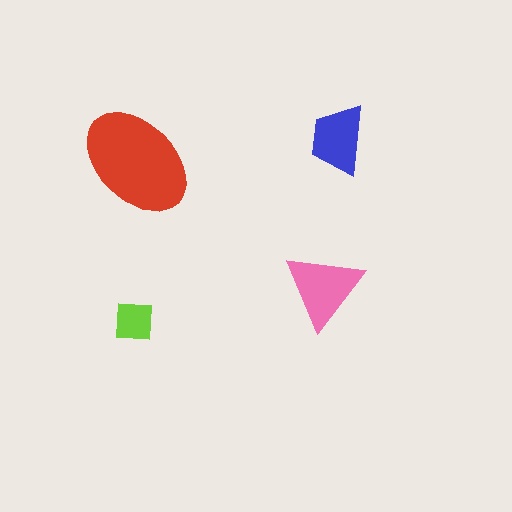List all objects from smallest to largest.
The lime square, the blue trapezoid, the pink triangle, the red ellipse.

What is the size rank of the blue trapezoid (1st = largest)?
3rd.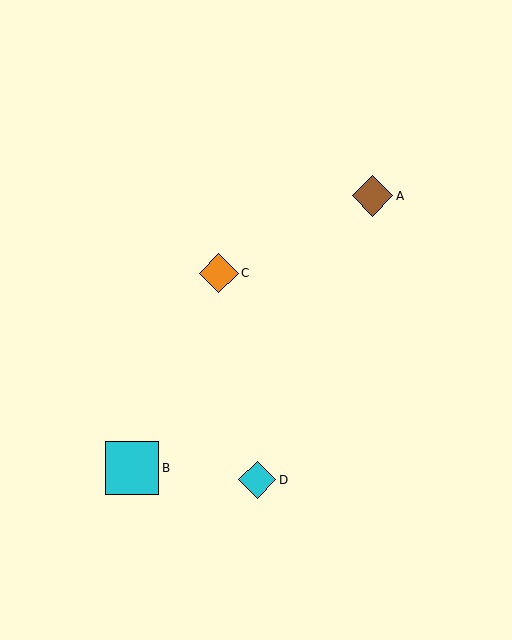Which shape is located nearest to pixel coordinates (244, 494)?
The cyan diamond (labeled D) at (257, 480) is nearest to that location.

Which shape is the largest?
The cyan square (labeled B) is the largest.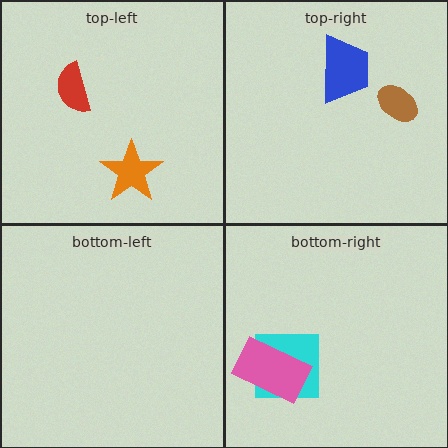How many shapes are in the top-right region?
2.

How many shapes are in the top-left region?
2.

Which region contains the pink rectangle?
The bottom-right region.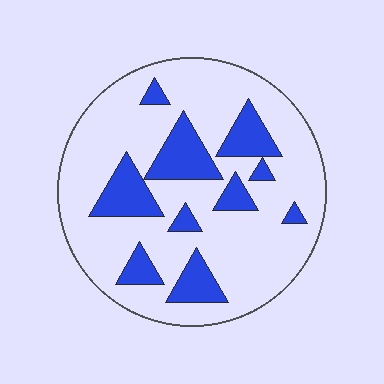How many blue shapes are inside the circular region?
10.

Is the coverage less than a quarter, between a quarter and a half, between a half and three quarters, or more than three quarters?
Less than a quarter.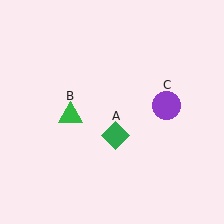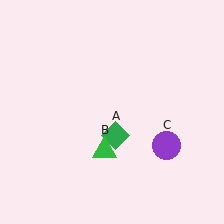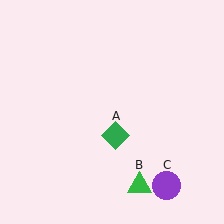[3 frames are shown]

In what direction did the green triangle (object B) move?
The green triangle (object B) moved down and to the right.